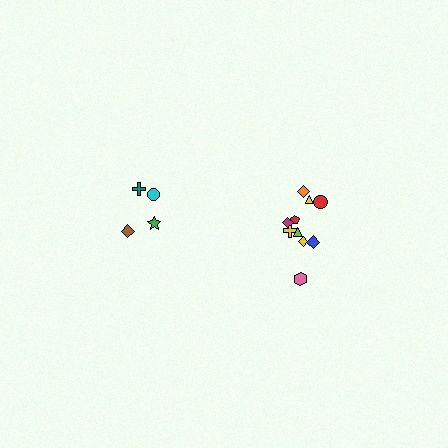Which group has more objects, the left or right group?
The right group.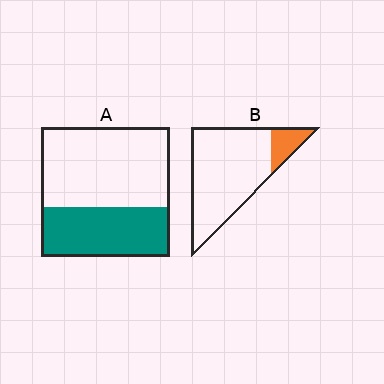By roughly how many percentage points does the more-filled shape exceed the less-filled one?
By roughly 25 percentage points (A over B).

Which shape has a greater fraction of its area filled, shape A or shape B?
Shape A.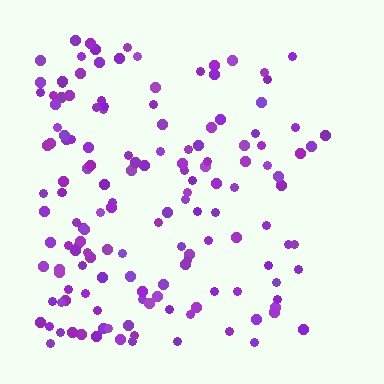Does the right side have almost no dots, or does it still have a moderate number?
Still a moderate number, just noticeably fewer than the left.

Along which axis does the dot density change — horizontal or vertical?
Horizontal.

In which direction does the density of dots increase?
From right to left, with the left side densest.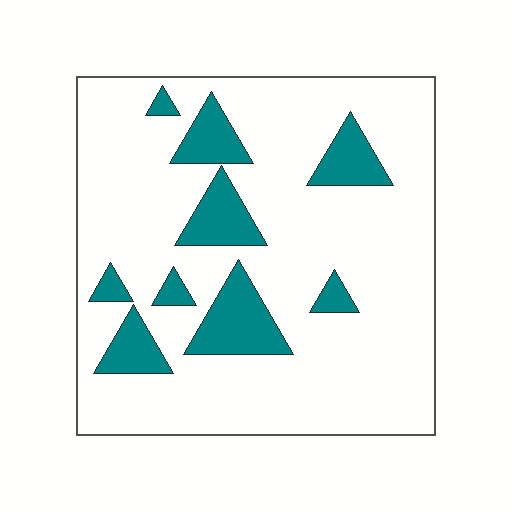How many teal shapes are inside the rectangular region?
9.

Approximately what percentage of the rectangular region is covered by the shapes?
Approximately 15%.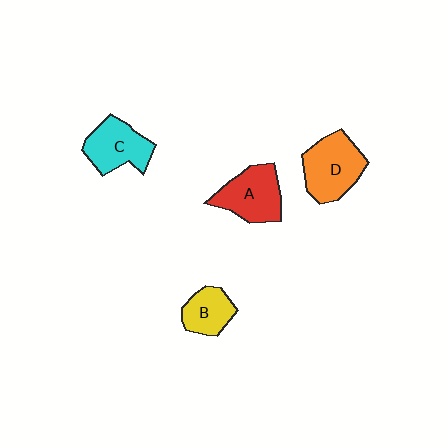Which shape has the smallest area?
Shape B (yellow).